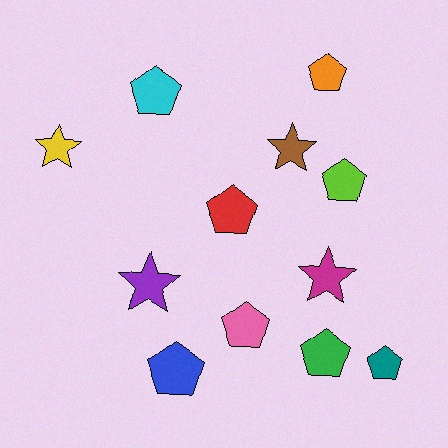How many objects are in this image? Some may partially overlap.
There are 12 objects.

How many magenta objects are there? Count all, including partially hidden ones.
There is 1 magenta object.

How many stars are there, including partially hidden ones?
There are 4 stars.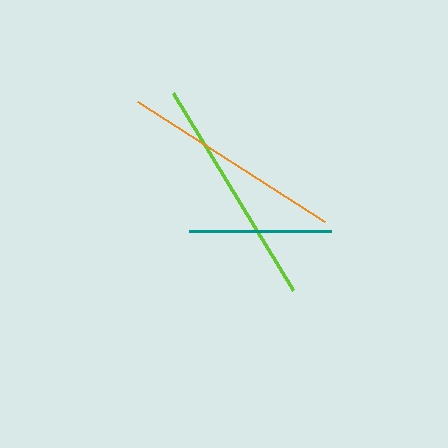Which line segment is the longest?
The lime line is the longest at approximately 231 pixels.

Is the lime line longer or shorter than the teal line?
The lime line is longer than the teal line.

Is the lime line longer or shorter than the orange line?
The lime line is longer than the orange line.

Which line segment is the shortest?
The teal line is the shortest at approximately 142 pixels.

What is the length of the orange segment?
The orange segment is approximately 223 pixels long.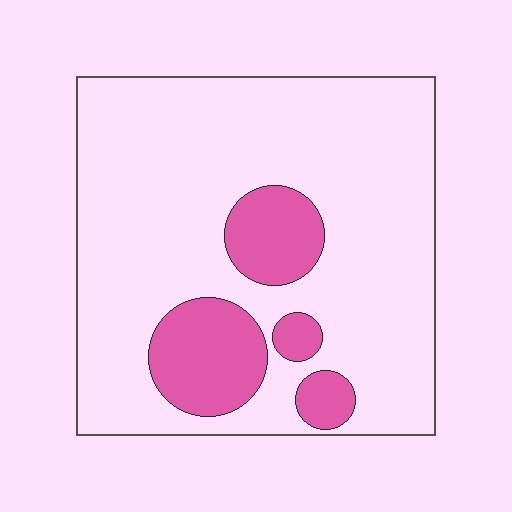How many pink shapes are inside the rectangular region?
4.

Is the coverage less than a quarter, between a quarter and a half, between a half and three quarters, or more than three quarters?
Less than a quarter.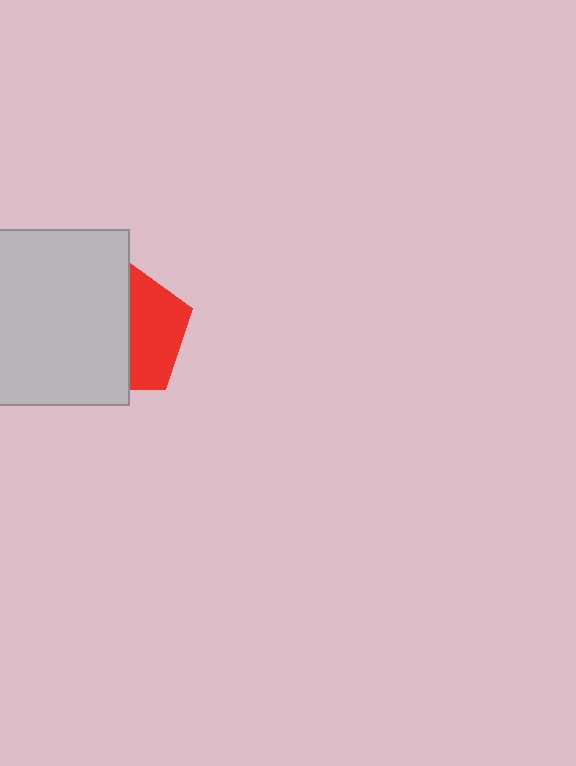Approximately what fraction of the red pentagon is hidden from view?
Roughly 56% of the red pentagon is hidden behind the light gray square.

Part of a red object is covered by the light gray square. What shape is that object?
It is a pentagon.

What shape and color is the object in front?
The object in front is a light gray square.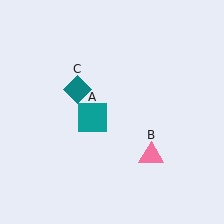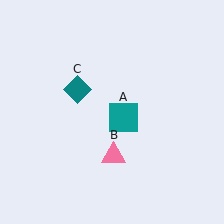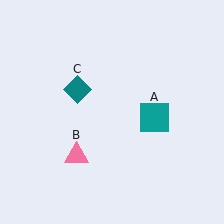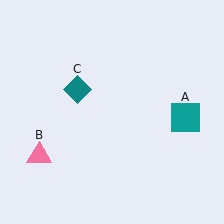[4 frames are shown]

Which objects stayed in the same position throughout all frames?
Teal diamond (object C) remained stationary.